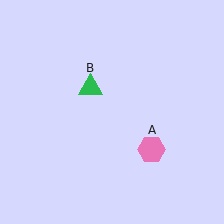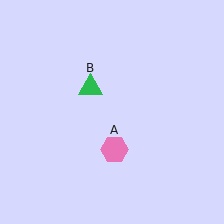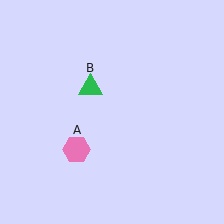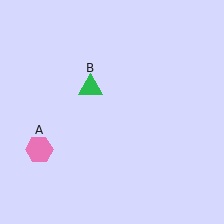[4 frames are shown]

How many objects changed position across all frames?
1 object changed position: pink hexagon (object A).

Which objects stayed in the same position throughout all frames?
Green triangle (object B) remained stationary.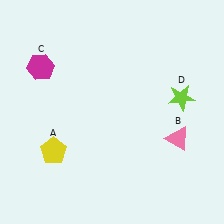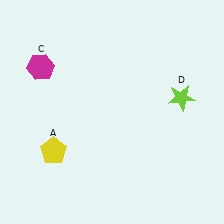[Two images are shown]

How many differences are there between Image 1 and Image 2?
There is 1 difference between the two images.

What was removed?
The pink triangle (B) was removed in Image 2.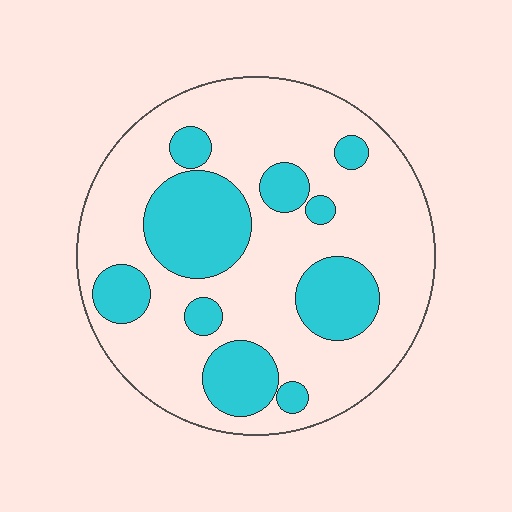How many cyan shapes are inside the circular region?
10.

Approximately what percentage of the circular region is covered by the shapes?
Approximately 30%.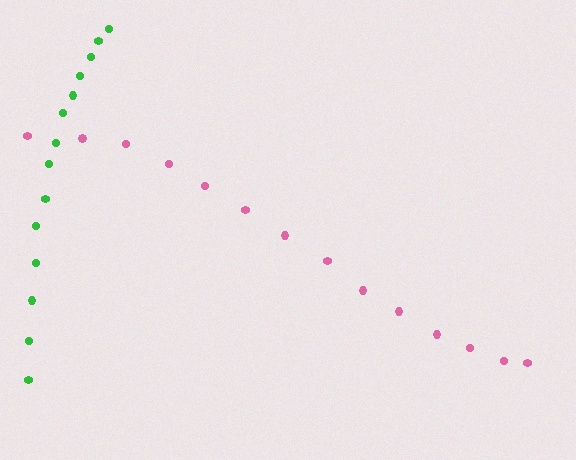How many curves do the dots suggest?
There are 2 distinct paths.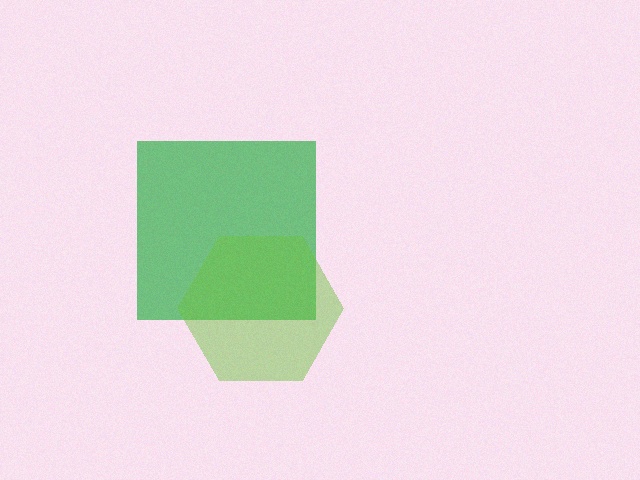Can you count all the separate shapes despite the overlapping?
Yes, there are 2 separate shapes.